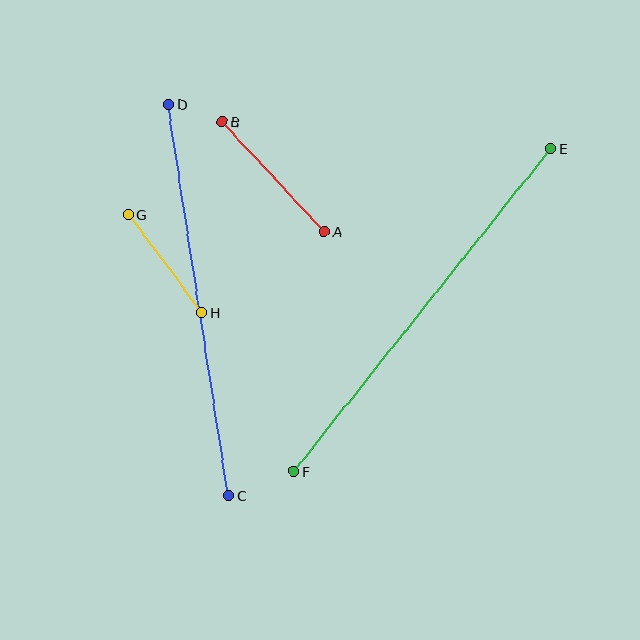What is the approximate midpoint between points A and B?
The midpoint is at approximately (273, 177) pixels.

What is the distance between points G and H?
The distance is approximately 123 pixels.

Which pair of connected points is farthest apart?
Points E and F are farthest apart.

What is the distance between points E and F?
The distance is approximately 412 pixels.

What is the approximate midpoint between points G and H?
The midpoint is at approximately (165, 264) pixels.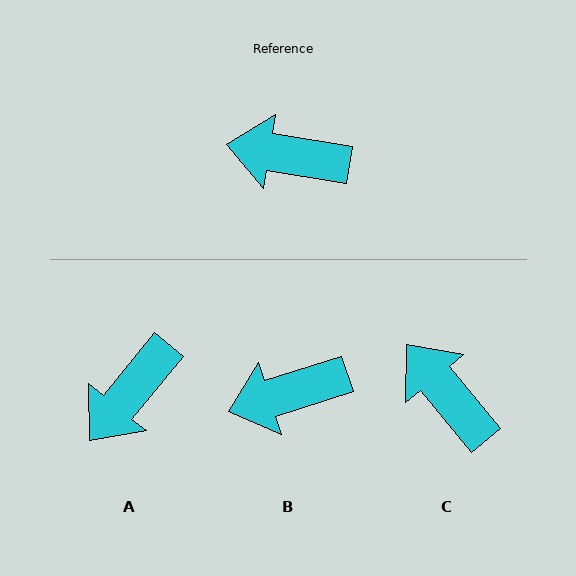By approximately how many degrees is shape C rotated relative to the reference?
Approximately 41 degrees clockwise.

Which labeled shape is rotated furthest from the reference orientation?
A, about 60 degrees away.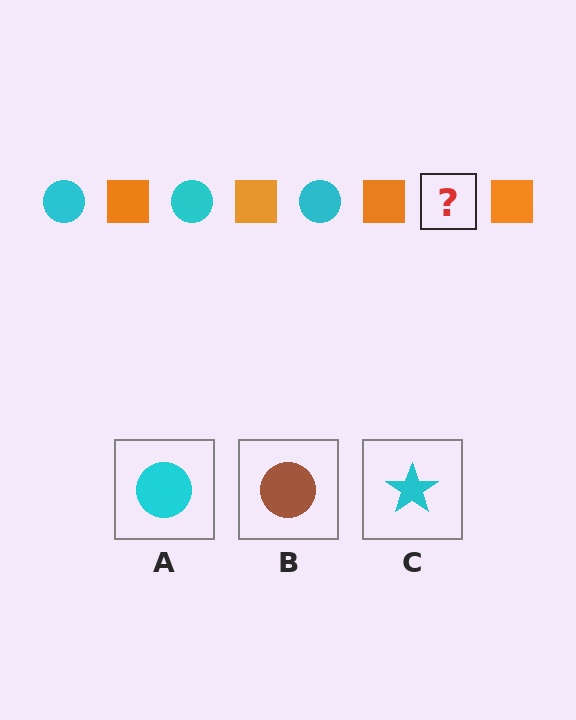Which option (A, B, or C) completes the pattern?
A.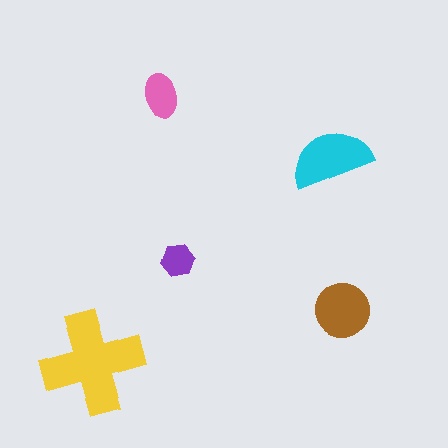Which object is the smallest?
The purple hexagon.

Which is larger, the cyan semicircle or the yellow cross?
The yellow cross.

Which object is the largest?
The yellow cross.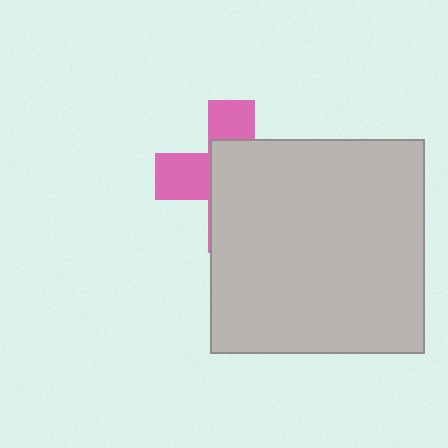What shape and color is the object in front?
The object in front is a light gray square.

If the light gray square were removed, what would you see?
You would see the complete pink cross.